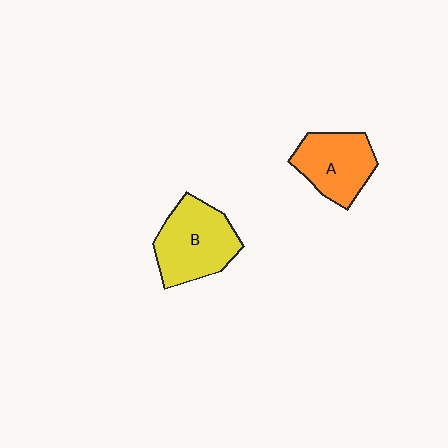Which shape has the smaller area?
Shape A (orange).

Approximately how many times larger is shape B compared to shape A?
Approximately 1.2 times.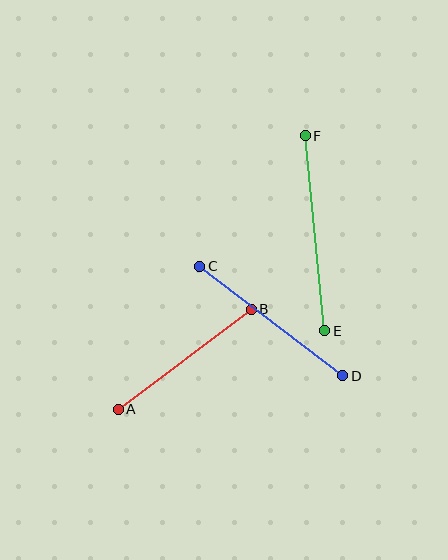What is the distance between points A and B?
The distance is approximately 166 pixels.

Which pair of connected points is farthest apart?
Points E and F are farthest apart.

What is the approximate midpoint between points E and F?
The midpoint is at approximately (315, 233) pixels.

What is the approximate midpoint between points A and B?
The midpoint is at approximately (185, 359) pixels.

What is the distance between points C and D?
The distance is approximately 180 pixels.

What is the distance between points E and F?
The distance is approximately 196 pixels.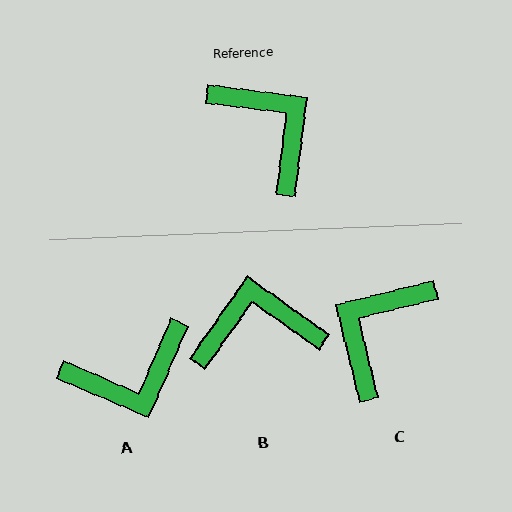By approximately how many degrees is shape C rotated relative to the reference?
Approximately 111 degrees counter-clockwise.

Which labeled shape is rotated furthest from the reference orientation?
C, about 111 degrees away.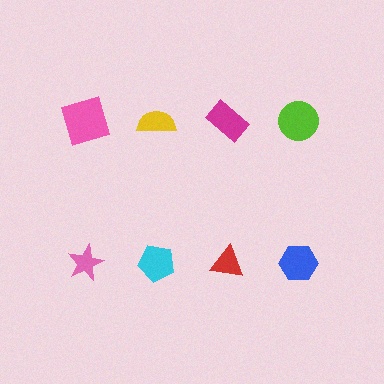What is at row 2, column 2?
A cyan pentagon.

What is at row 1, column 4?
A lime circle.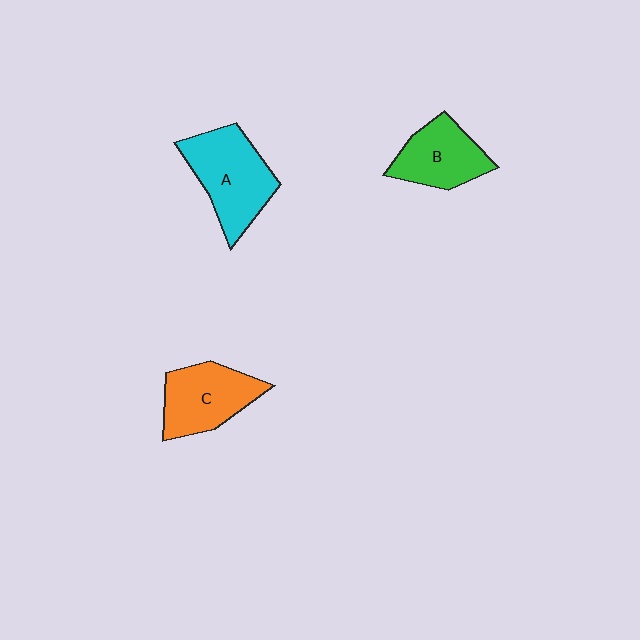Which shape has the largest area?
Shape A (cyan).